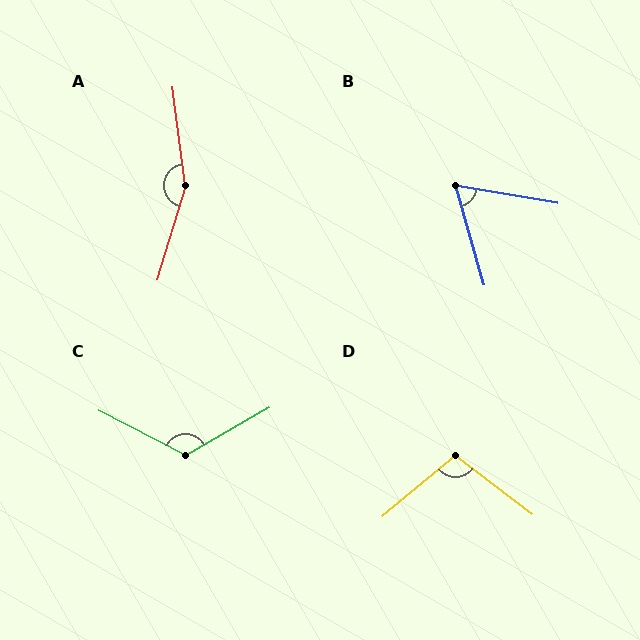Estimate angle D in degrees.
Approximately 103 degrees.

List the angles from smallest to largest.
B (64°), D (103°), C (123°), A (156°).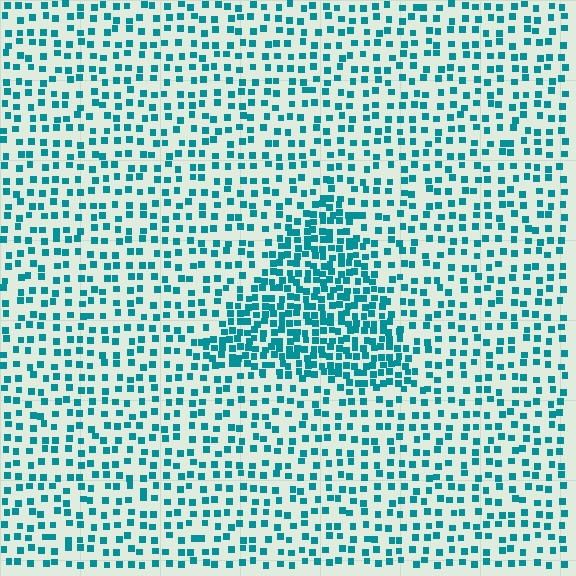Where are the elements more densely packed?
The elements are more densely packed inside the triangle boundary.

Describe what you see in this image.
The image contains small teal elements arranged at two different densities. A triangle-shaped region is visible where the elements are more densely packed than the surrounding area.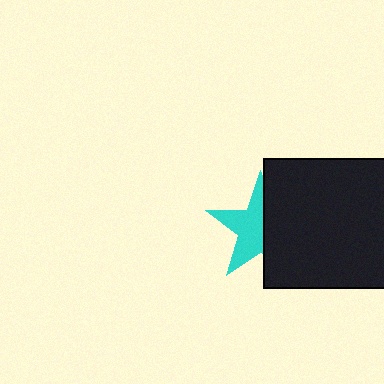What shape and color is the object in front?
The object in front is a black rectangle.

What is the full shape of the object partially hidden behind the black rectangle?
The partially hidden object is a cyan star.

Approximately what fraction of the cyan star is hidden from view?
Roughly 45% of the cyan star is hidden behind the black rectangle.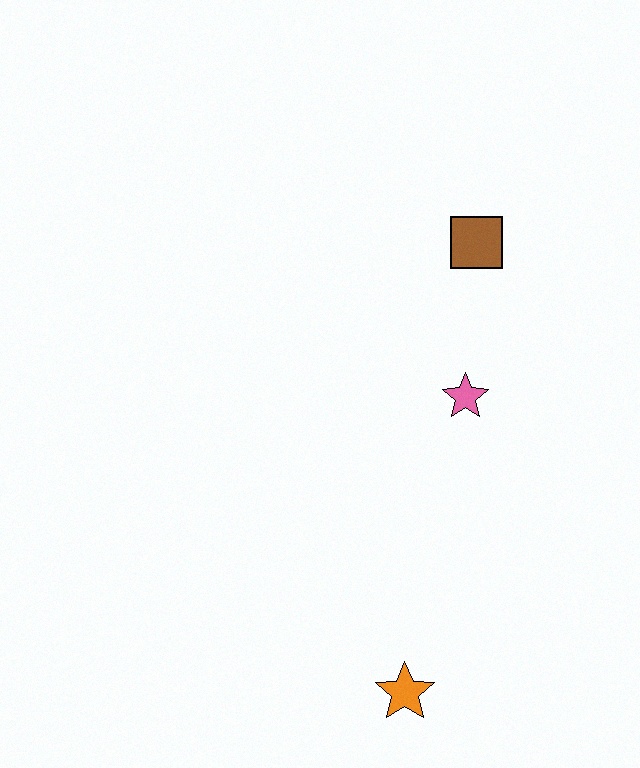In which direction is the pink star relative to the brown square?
The pink star is below the brown square.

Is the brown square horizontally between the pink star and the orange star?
No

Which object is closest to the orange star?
The pink star is closest to the orange star.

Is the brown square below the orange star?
No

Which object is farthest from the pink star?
The orange star is farthest from the pink star.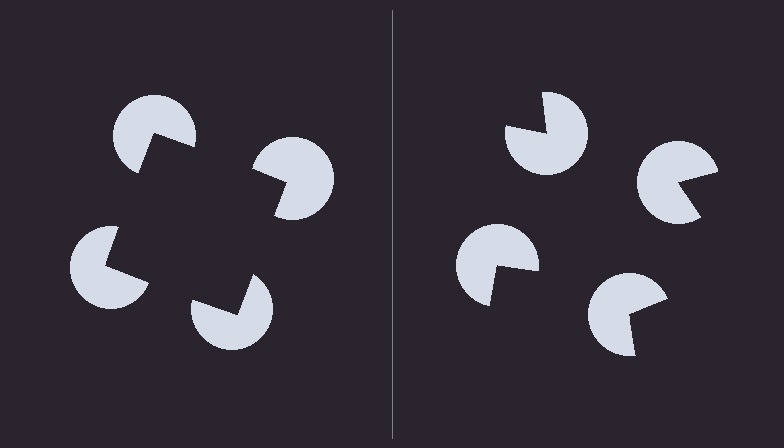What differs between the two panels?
The pac-man discs are positioned identically on both sides; only the wedge orientations differ. On the left they align to a square; on the right they are misaligned.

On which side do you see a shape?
An illusory square appears on the left side. On the right side the wedge cuts are rotated, so no coherent shape forms.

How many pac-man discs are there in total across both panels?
8 — 4 on each side.